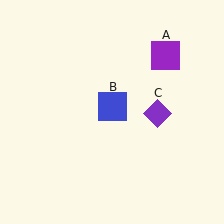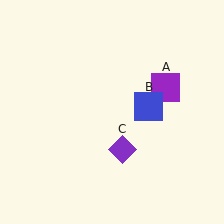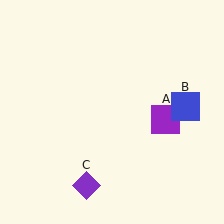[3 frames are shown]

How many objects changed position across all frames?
3 objects changed position: purple square (object A), blue square (object B), purple diamond (object C).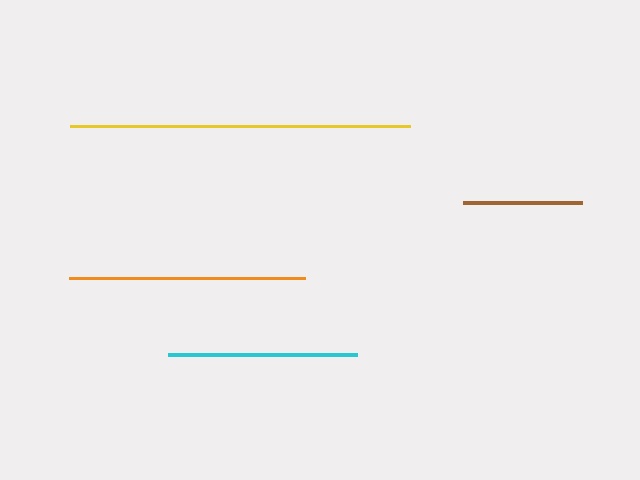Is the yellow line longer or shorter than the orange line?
The yellow line is longer than the orange line.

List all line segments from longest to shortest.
From longest to shortest: yellow, orange, cyan, brown.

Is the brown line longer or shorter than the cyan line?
The cyan line is longer than the brown line.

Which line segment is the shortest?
The brown line is the shortest at approximately 119 pixels.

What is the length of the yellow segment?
The yellow segment is approximately 340 pixels long.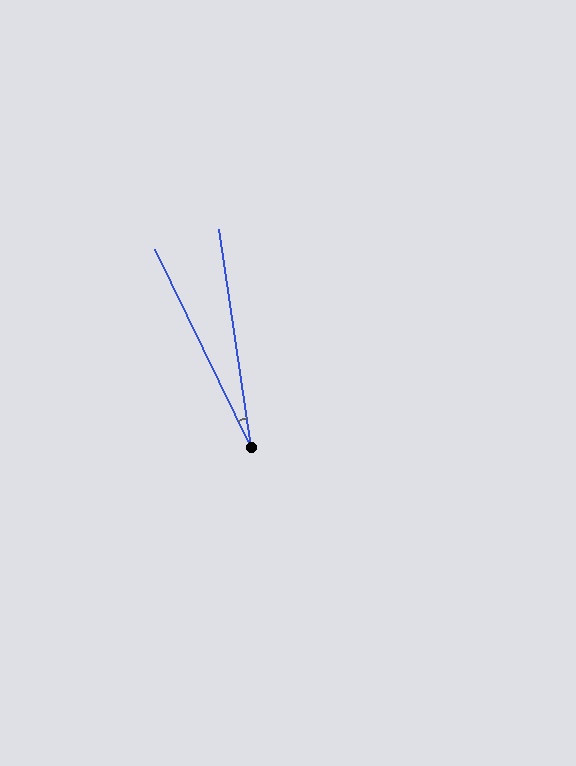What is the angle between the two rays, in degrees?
Approximately 18 degrees.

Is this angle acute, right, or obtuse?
It is acute.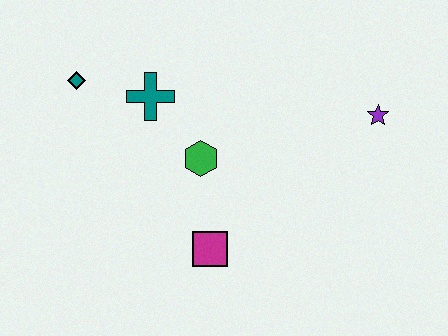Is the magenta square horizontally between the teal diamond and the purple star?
Yes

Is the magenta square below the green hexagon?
Yes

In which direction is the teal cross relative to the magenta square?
The teal cross is above the magenta square.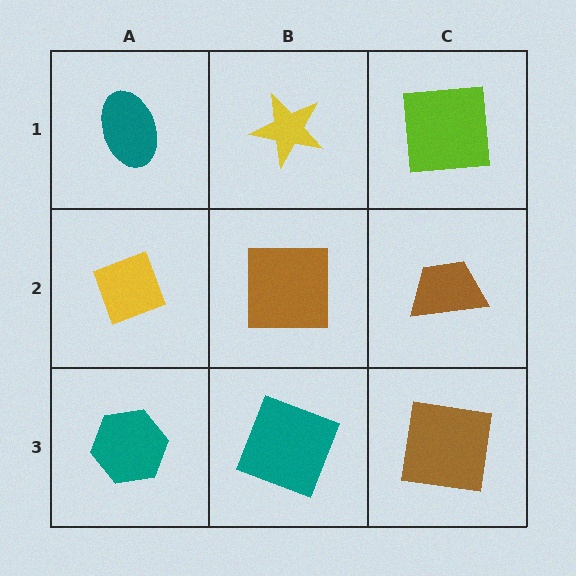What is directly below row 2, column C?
A brown square.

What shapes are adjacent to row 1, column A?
A yellow diamond (row 2, column A), a yellow star (row 1, column B).